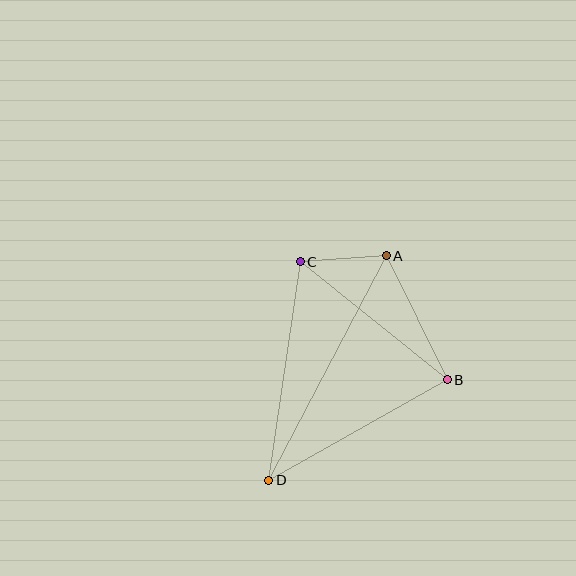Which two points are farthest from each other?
Points A and D are farthest from each other.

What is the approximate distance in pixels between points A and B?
The distance between A and B is approximately 139 pixels.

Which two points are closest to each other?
Points A and C are closest to each other.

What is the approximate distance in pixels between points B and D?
The distance between B and D is approximately 205 pixels.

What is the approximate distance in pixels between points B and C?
The distance between B and C is approximately 189 pixels.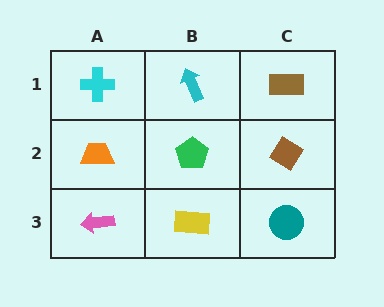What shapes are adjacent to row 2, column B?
A cyan arrow (row 1, column B), a yellow rectangle (row 3, column B), an orange trapezoid (row 2, column A), a brown diamond (row 2, column C).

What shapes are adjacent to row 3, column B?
A green pentagon (row 2, column B), a pink arrow (row 3, column A), a teal circle (row 3, column C).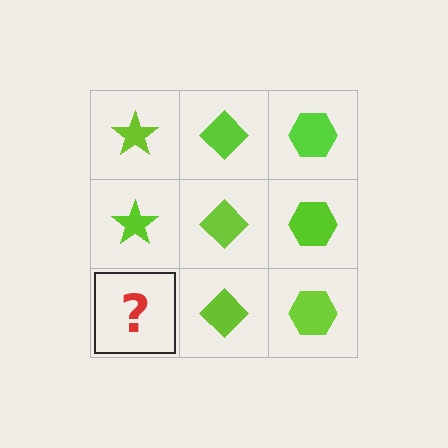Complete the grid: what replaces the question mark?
The question mark should be replaced with a lime star.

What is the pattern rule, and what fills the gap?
The rule is that each column has a consistent shape. The gap should be filled with a lime star.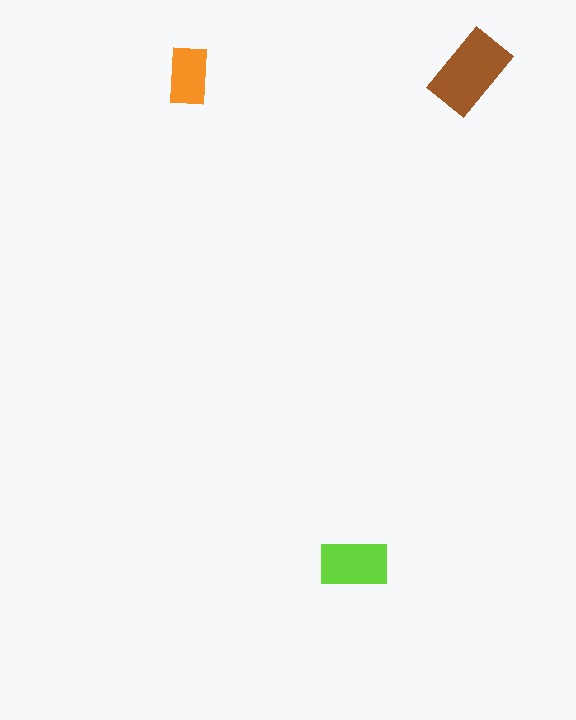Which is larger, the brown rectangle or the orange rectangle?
The brown one.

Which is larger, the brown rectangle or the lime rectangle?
The brown one.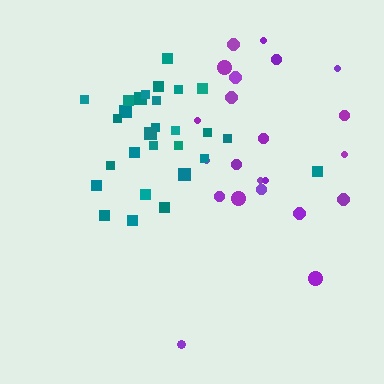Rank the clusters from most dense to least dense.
teal, purple.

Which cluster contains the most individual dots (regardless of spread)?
Teal (28).